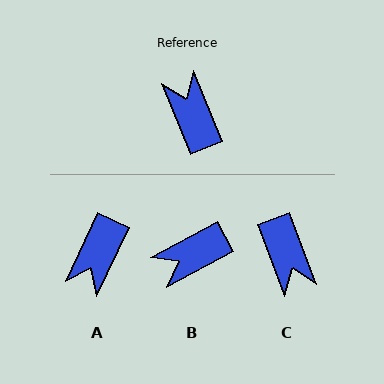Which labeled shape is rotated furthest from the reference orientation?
C, about 179 degrees away.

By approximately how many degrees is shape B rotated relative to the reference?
Approximately 96 degrees counter-clockwise.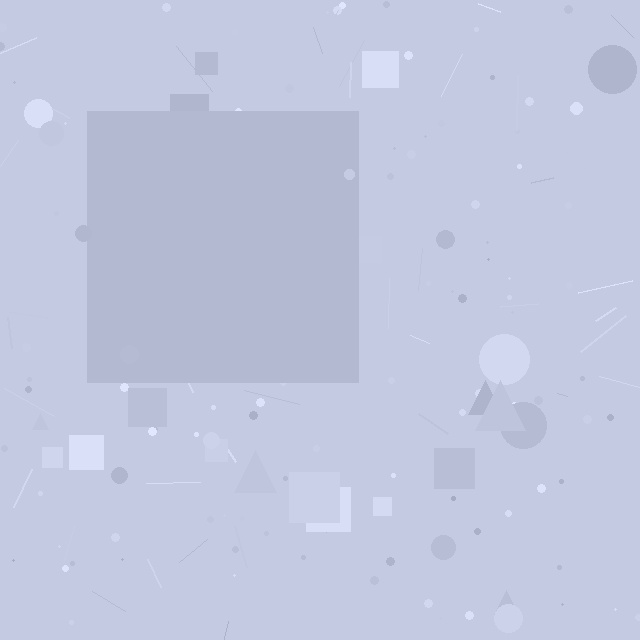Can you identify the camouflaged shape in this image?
The camouflaged shape is a square.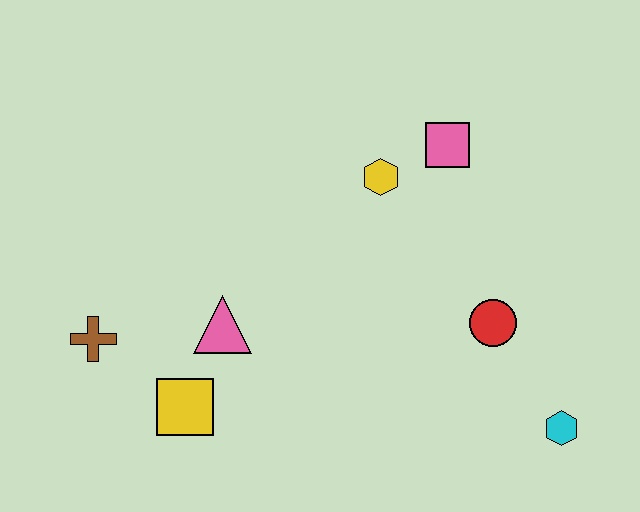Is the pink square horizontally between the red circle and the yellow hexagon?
Yes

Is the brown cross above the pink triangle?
No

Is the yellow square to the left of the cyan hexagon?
Yes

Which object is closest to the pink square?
The yellow hexagon is closest to the pink square.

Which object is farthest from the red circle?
The brown cross is farthest from the red circle.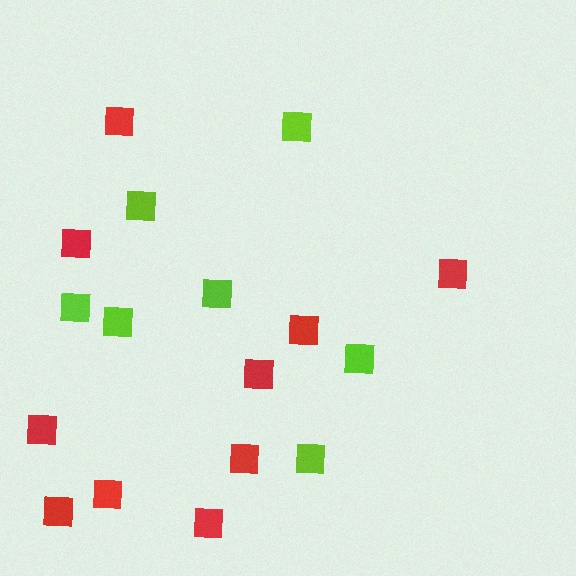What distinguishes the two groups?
There are 2 groups: one group of red squares (10) and one group of lime squares (7).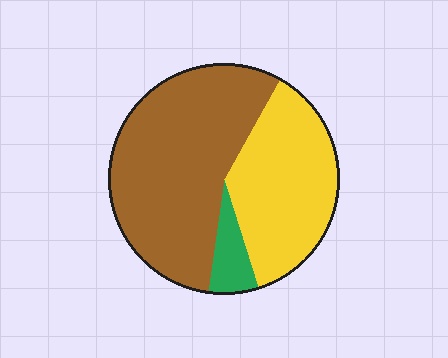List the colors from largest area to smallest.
From largest to smallest: brown, yellow, green.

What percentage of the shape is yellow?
Yellow takes up about three eighths (3/8) of the shape.